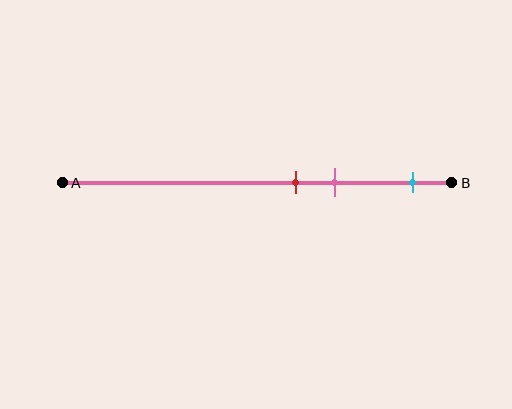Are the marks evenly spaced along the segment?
No, the marks are not evenly spaced.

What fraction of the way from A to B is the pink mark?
The pink mark is approximately 70% (0.7) of the way from A to B.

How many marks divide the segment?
There are 3 marks dividing the segment.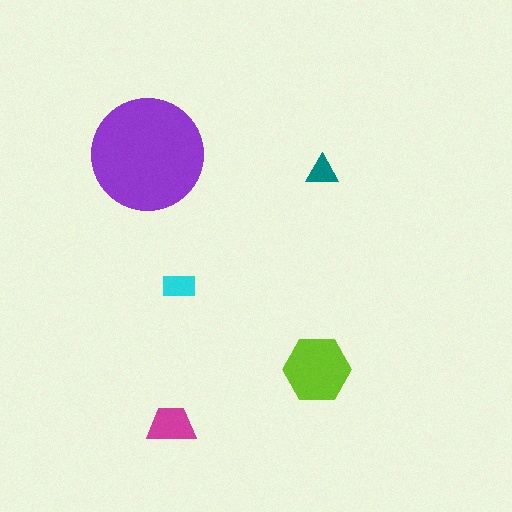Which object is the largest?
The purple circle.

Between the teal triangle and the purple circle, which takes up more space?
The purple circle.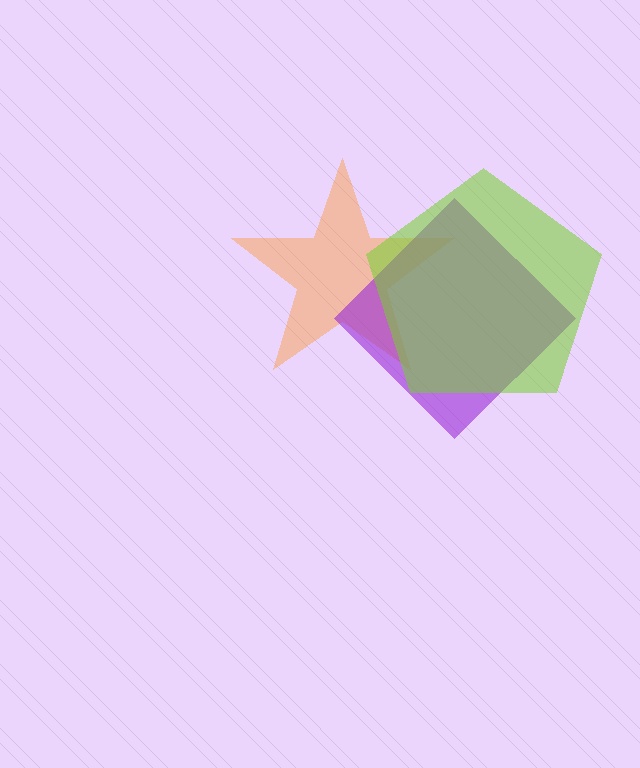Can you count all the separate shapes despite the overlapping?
Yes, there are 3 separate shapes.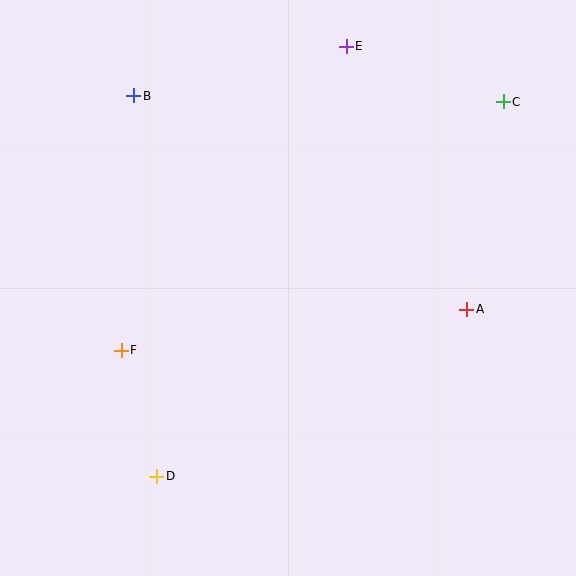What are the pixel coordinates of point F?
Point F is at (121, 350).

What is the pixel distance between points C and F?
The distance between C and F is 456 pixels.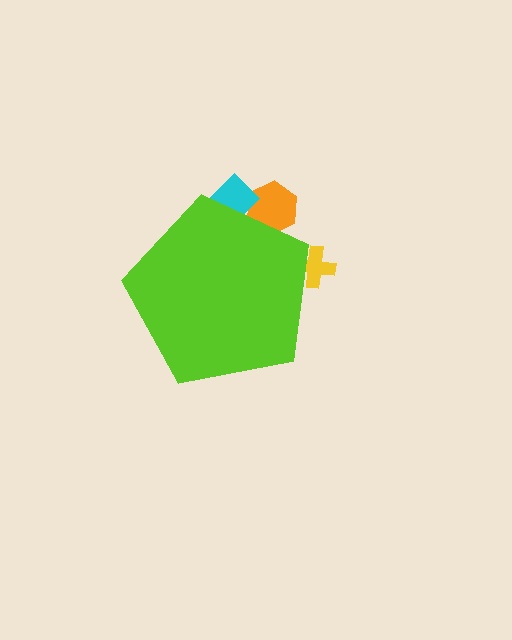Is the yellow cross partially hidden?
Yes, the yellow cross is partially hidden behind the lime pentagon.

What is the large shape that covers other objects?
A lime pentagon.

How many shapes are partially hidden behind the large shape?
3 shapes are partially hidden.